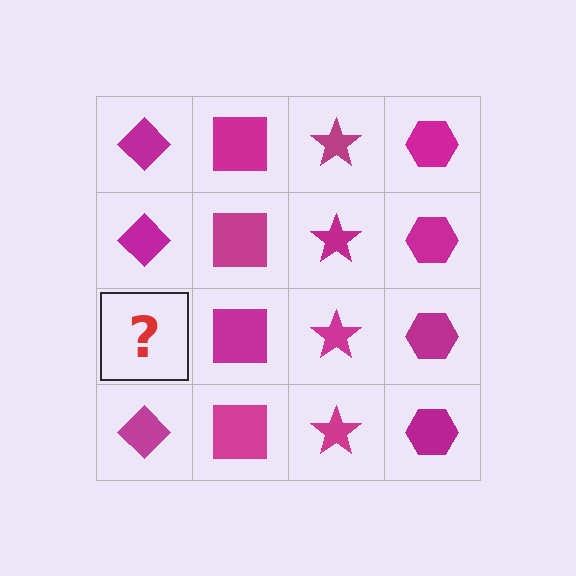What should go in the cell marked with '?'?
The missing cell should contain a magenta diamond.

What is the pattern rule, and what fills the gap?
The rule is that each column has a consistent shape. The gap should be filled with a magenta diamond.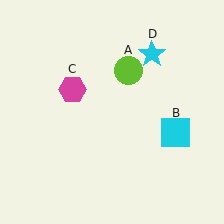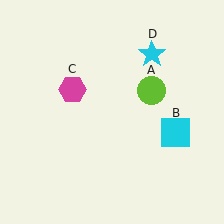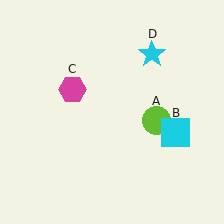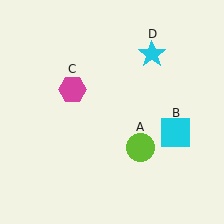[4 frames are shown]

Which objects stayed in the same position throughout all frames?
Cyan square (object B) and magenta hexagon (object C) and cyan star (object D) remained stationary.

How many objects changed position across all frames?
1 object changed position: lime circle (object A).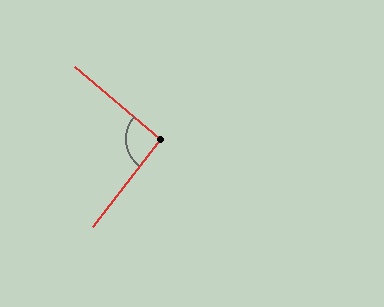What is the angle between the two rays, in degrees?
Approximately 93 degrees.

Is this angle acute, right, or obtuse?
It is approximately a right angle.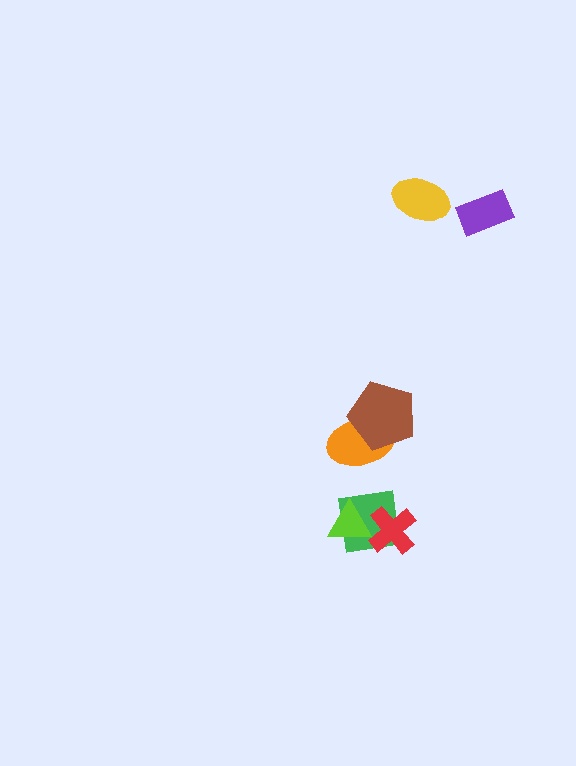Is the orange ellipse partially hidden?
Yes, it is partially covered by another shape.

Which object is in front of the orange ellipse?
The brown pentagon is in front of the orange ellipse.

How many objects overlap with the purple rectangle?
0 objects overlap with the purple rectangle.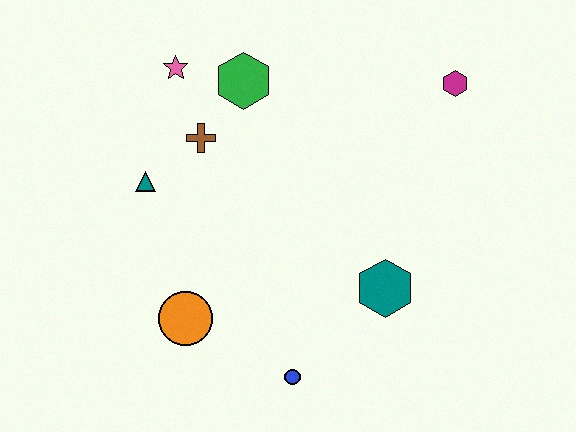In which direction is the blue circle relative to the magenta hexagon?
The blue circle is below the magenta hexagon.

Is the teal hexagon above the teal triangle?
No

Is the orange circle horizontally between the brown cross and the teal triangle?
Yes